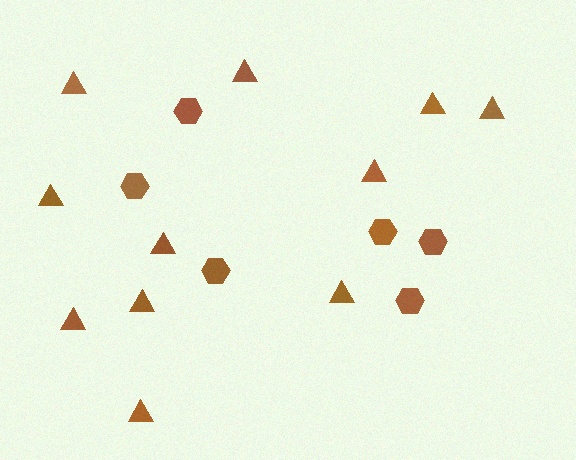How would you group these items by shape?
There are 2 groups: one group of hexagons (6) and one group of triangles (11).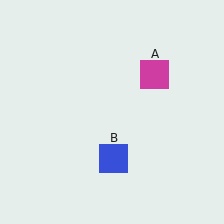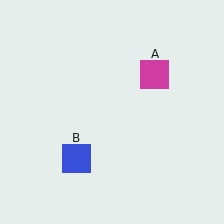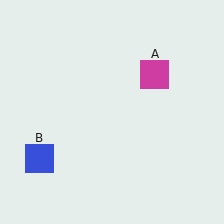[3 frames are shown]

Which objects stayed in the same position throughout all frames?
Magenta square (object A) remained stationary.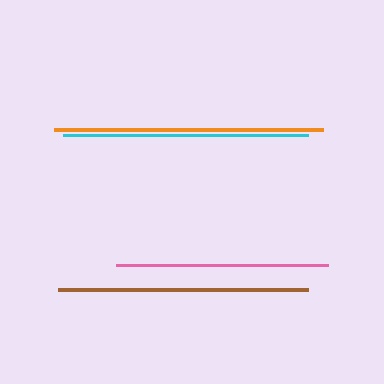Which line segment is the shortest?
The pink line is the shortest at approximately 212 pixels.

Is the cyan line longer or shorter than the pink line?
The cyan line is longer than the pink line.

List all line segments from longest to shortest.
From longest to shortest: orange, brown, cyan, pink.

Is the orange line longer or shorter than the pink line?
The orange line is longer than the pink line.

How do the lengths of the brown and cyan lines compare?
The brown and cyan lines are approximately the same length.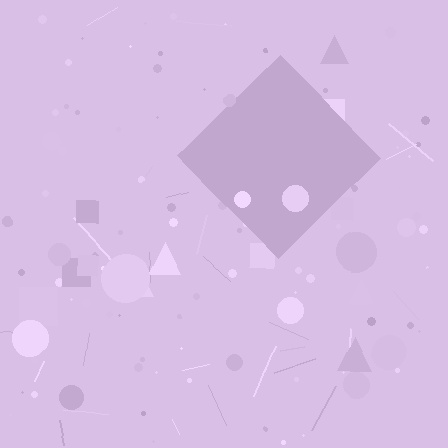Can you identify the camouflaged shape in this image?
The camouflaged shape is a diamond.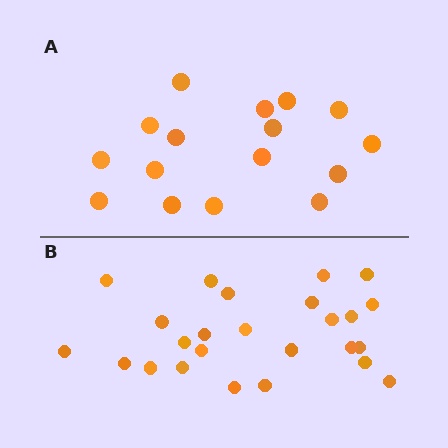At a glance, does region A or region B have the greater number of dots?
Region B (the bottom region) has more dots.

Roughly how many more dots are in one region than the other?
Region B has roughly 8 or so more dots than region A.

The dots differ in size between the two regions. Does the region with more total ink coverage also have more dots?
No. Region A has more total ink coverage because its dots are larger, but region B actually contains more individual dots. Total area can be misleading — the number of items is what matters here.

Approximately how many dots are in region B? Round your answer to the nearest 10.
About 20 dots. (The exact count is 25, which rounds to 20.)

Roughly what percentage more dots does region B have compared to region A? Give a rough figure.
About 55% more.